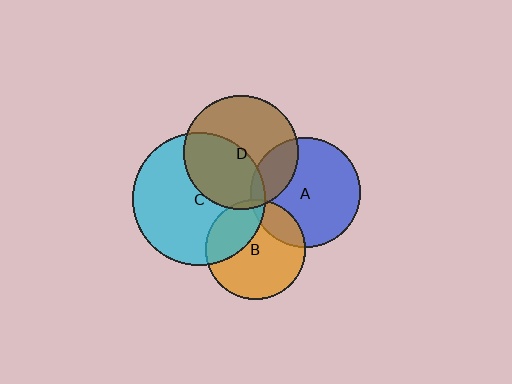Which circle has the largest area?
Circle C (cyan).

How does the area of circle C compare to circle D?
Approximately 1.3 times.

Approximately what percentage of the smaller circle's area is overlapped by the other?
Approximately 20%.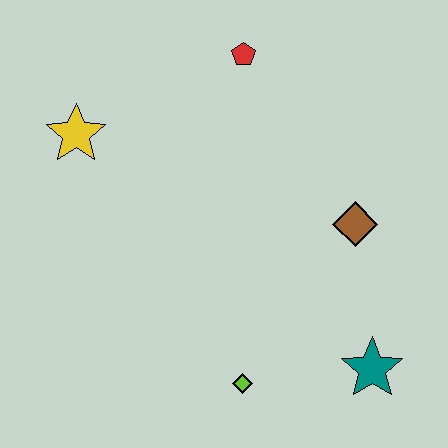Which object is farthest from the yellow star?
The teal star is farthest from the yellow star.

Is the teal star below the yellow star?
Yes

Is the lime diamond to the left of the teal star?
Yes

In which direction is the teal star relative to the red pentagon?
The teal star is below the red pentagon.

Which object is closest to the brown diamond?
The teal star is closest to the brown diamond.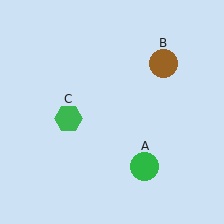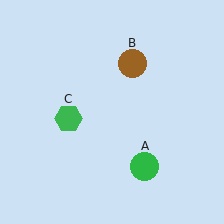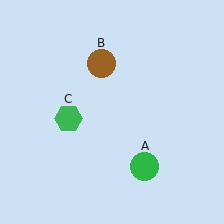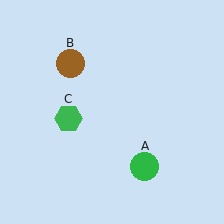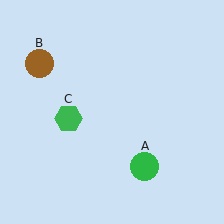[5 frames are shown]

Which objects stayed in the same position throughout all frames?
Green circle (object A) and green hexagon (object C) remained stationary.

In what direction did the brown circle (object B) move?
The brown circle (object B) moved left.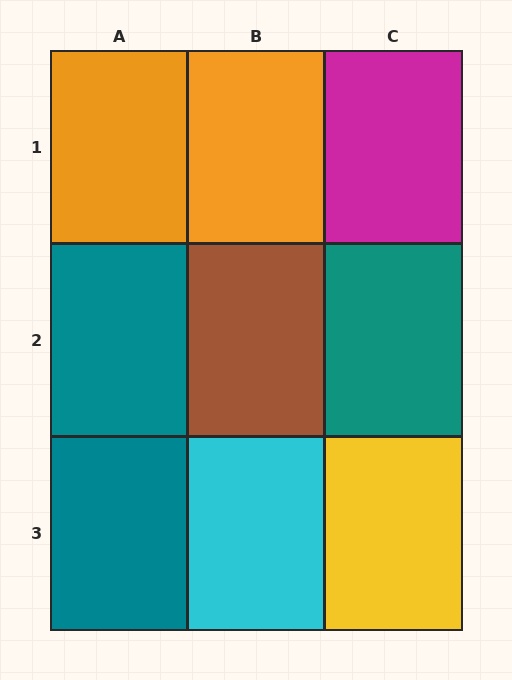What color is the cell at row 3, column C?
Yellow.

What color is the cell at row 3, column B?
Cyan.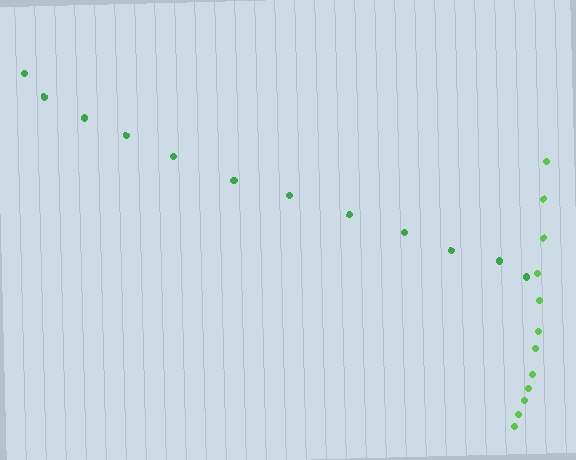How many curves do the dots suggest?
There are 2 distinct paths.